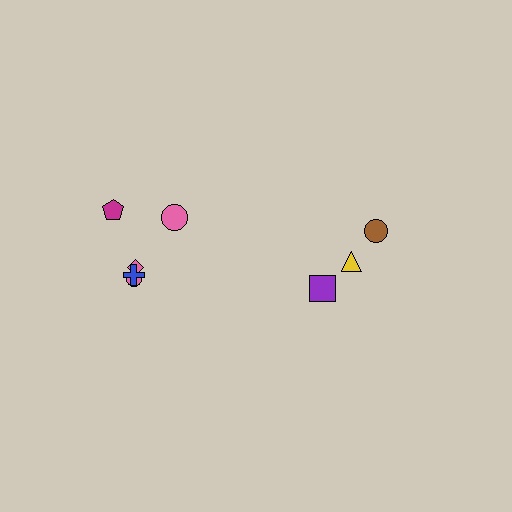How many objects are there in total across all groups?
There are 8 objects.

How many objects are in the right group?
There are 3 objects.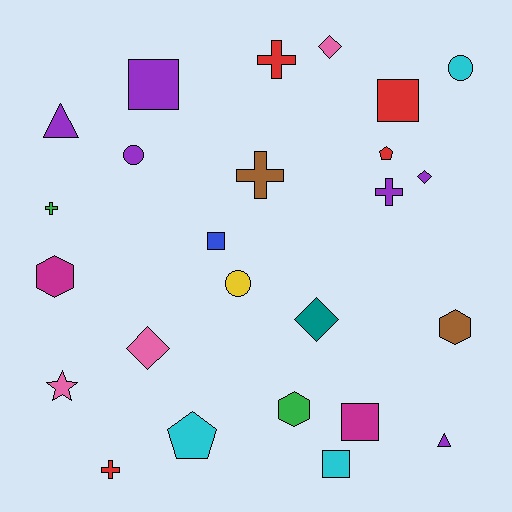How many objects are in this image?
There are 25 objects.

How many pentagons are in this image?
There are 2 pentagons.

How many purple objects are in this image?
There are 6 purple objects.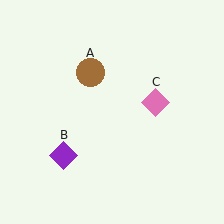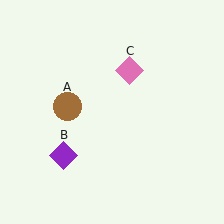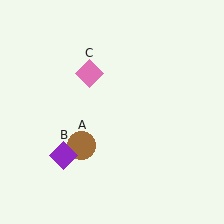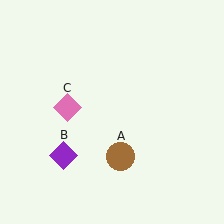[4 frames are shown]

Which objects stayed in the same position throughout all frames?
Purple diamond (object B) remained stationary.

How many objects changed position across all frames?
2 objects changed position: brown circle (object A), pink diamond (object C).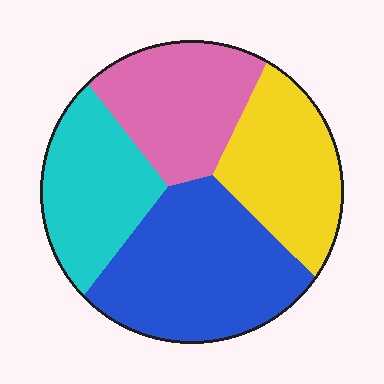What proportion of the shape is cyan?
Cyan takes up between a sixth and a third of the shape.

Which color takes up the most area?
Blue, at roughly 35%.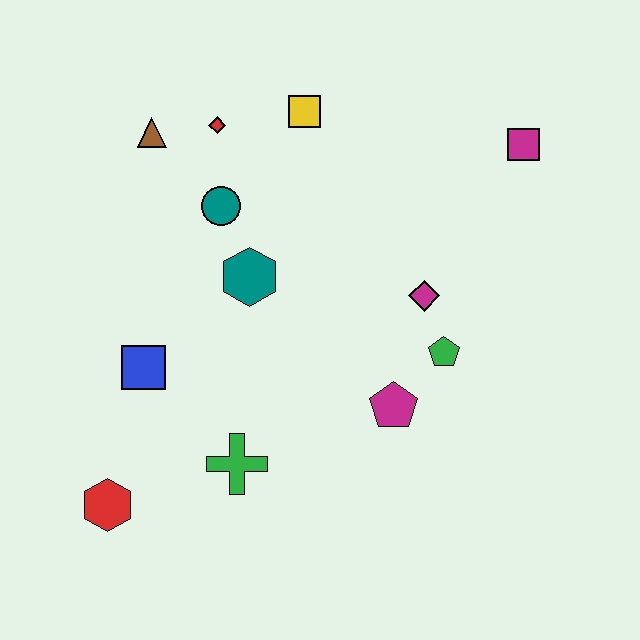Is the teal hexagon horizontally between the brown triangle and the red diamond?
No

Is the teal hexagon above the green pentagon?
Yes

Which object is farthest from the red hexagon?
The magenta square is farthest from the red hexagon.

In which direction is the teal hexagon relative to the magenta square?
The teal hexagon is to the left of the magenta square.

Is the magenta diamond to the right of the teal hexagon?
Yes